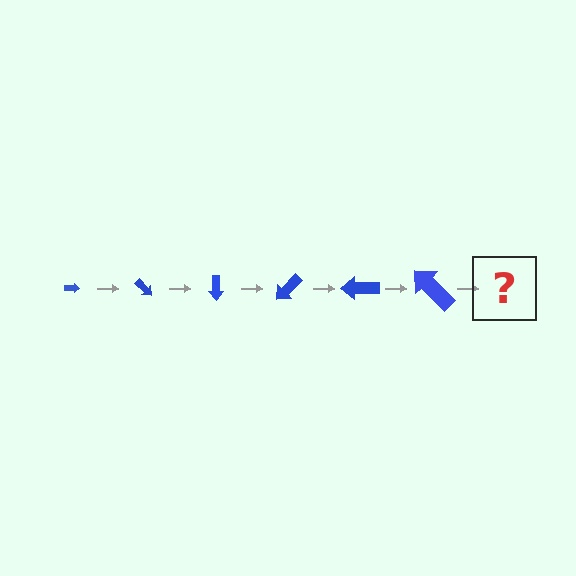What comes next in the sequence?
The next element should be an arrow, larger than the previous one and rotated 270 degrees from the start.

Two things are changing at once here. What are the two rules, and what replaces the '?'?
The two rules are that the arrow grows larger each step and it rotates 45 degrees each step. The '?' should be an arrow, larger than the previous one and rotated 270 degrees from the start.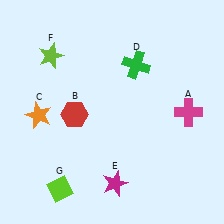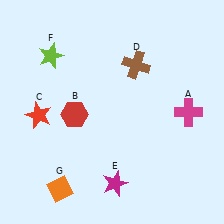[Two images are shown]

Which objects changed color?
C changed from orange to red. D changed from green to brown. G changed from lime to orange.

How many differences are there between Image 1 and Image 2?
There are 3 differences between the two images.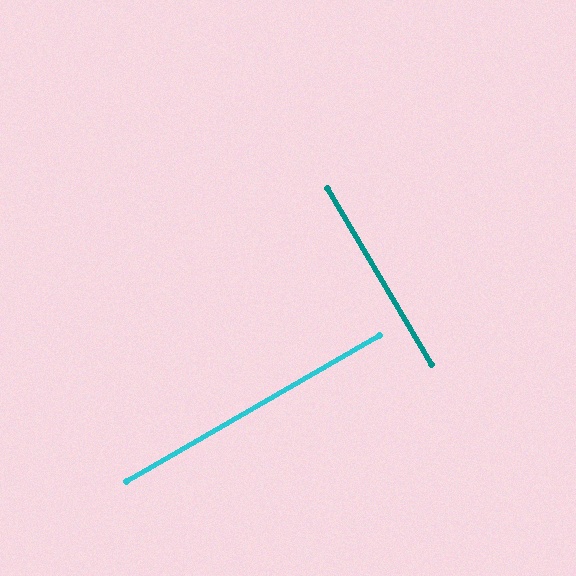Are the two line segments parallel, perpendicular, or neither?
Perpendicular — they meet at approximately 89°.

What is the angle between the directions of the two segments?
Approximately 89 degrees.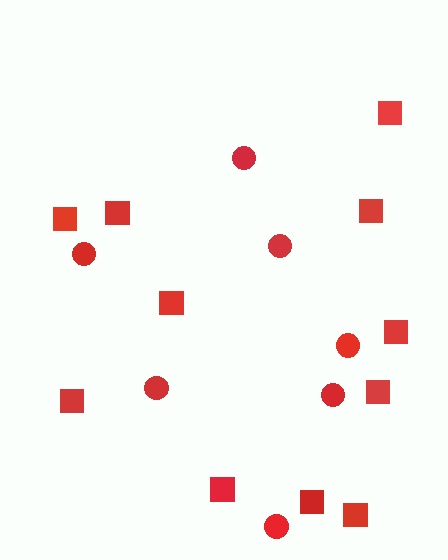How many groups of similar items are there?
There are 2 groups: one group of squares (11) and one group of circles (7).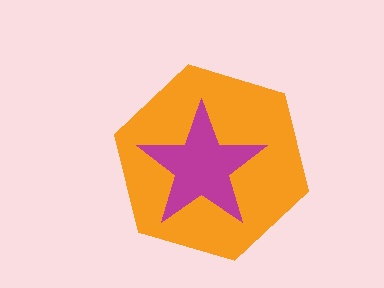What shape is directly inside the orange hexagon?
The magenta star.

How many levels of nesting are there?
2.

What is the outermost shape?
The orange hexagon.